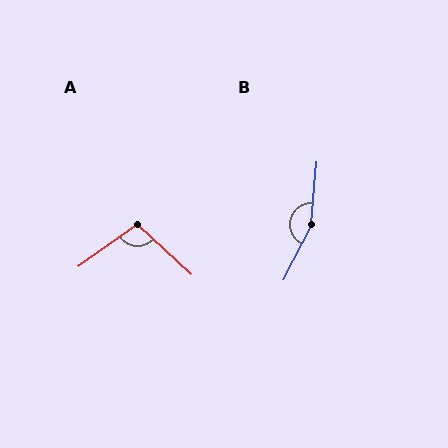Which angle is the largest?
B, at approximately 158 degrees.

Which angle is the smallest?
A, at approximately 102 degrees.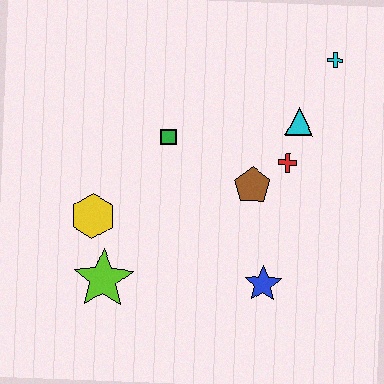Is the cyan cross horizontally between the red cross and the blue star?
No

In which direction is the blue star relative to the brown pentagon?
The blue star is below the brown pentagon.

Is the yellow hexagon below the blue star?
No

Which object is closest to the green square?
The brown pentagon is closest to the green square.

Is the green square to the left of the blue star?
Yes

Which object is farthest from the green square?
The cyan cross is farthest from the green square.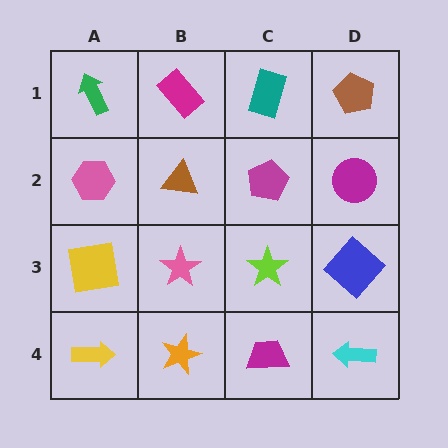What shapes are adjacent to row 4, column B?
A pink star (row 3, column B), a yellow arrow (row 4, column A), a magenta trapezoid (row 4, column C).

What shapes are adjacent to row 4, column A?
A yellow square (row 3, column A), an orange star (row 4, column B).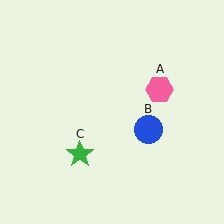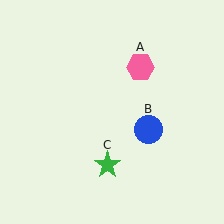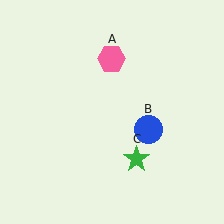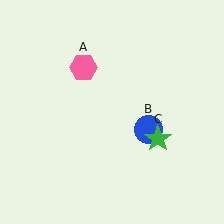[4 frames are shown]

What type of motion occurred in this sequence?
The pink hexagon (object A), green star (object C) rotated counterclockwise around the center of the scene.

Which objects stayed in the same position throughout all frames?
Blue circle (object B) remained stationary.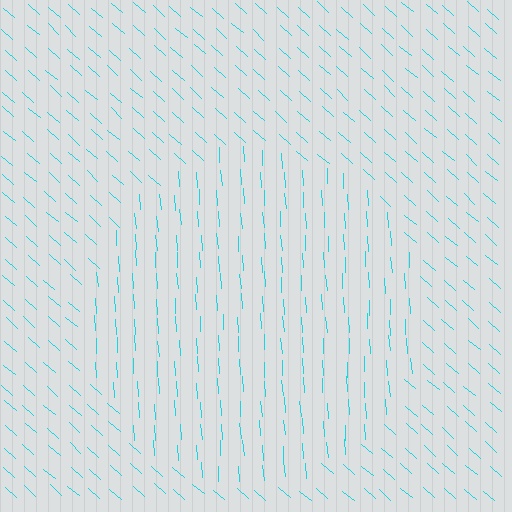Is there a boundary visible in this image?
Yes, there is a texture boundary formed by a change in line orientation.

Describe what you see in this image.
The image is filled with small cyan line segments. A circle region in the image has lines oriented differently from the surrounding lines, creating a visible texture boundary.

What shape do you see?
I see a circle.